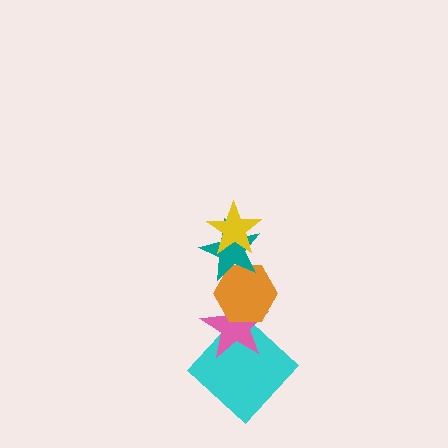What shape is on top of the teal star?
The yellow star is on top of the teal star.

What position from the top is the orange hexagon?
The orange hexagon is 3rd from the top.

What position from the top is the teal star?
The teal star is 2nd from the top.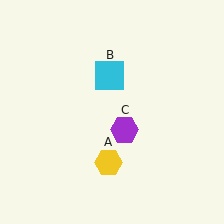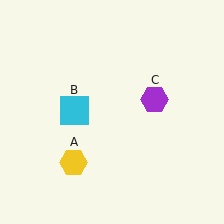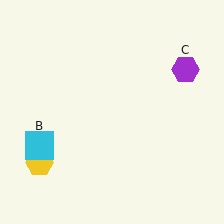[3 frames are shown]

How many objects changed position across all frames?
3 objects changed position: yellow hexagon (object A), cyan square (object B), purple hexagon (object C).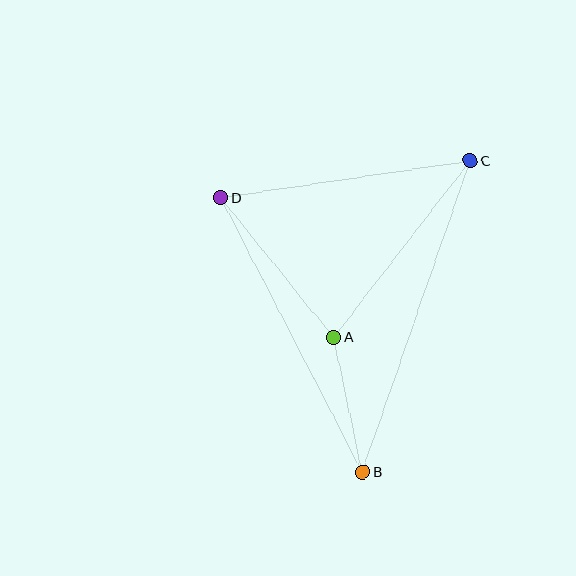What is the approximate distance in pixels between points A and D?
The distance between A and D is approximately 179 pixels.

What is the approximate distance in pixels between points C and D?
The distance between C and D is approximately 252 pixels.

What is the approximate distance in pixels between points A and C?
The distance between A and C is approximately 223 pixels.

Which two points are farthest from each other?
Points B and C are farthest from each other.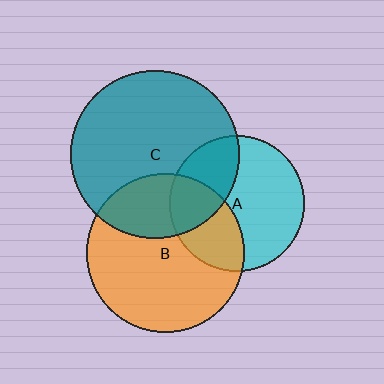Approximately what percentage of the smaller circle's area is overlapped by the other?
Approximately 30%.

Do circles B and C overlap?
Yes.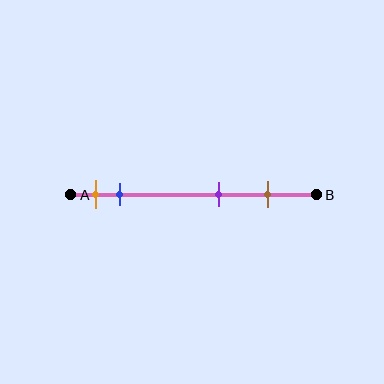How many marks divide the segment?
There are 4 marks dividing the segment.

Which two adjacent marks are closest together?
The orange and blue marks are the closest adjacent pair.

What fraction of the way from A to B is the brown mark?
The brown mark is approximately 80% (0.8) of the way from A to B.